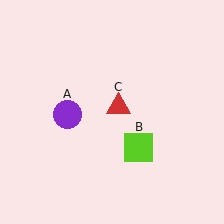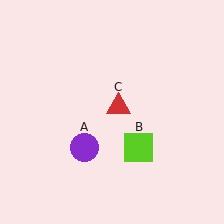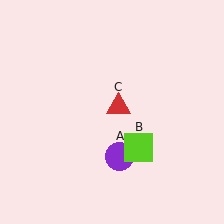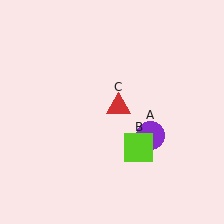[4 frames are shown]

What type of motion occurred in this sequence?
The purple circle (object A) rotated counterclockwise around the center of the scene.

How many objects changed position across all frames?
1 object changed position: purple circle (object A).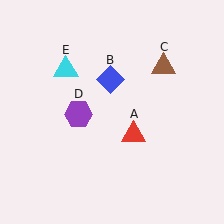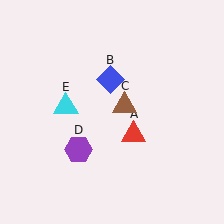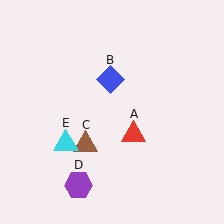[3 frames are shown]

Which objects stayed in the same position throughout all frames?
Red triangle (object A) and blue diamond (object B) remained stationary.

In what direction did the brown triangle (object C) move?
The brown triangle (object C) moved down and to the left.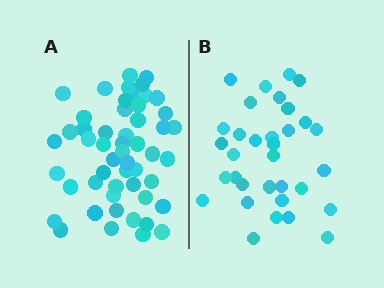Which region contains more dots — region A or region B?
Region A (the left region) has more dots.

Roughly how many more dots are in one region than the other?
Region A has approximately 20 more dots than region B.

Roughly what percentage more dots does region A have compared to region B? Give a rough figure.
About 60% more.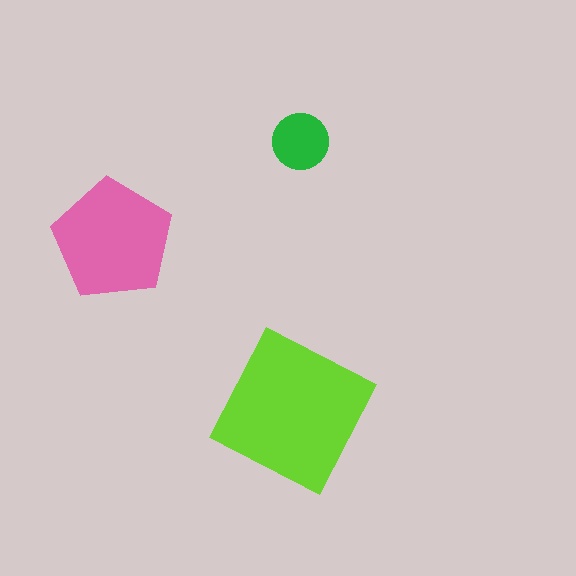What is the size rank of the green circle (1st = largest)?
3rd.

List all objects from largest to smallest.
The lime square, the pink pentagon, the green circle.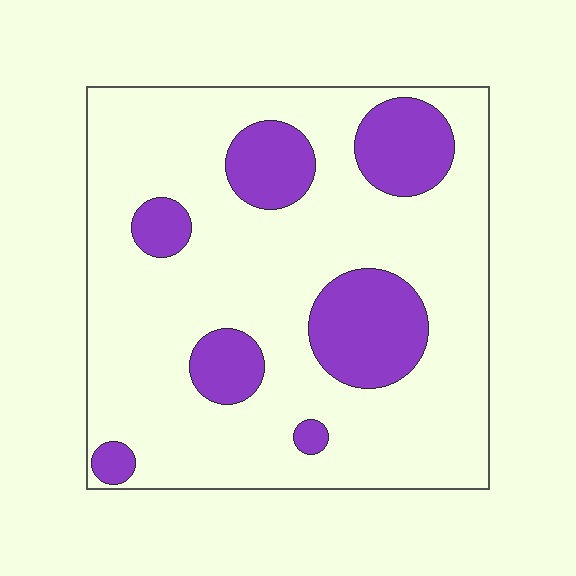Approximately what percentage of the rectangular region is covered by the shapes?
Approximately 20%.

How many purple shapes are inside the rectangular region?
7.